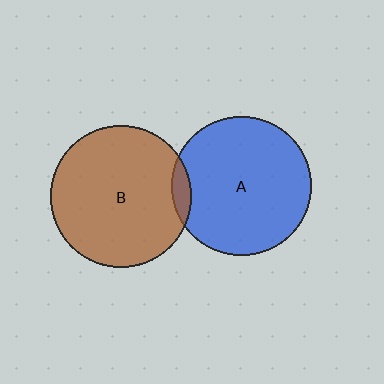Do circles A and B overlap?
Yes.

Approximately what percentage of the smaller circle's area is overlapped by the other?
Approximately 5%.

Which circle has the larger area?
Circle B (brown).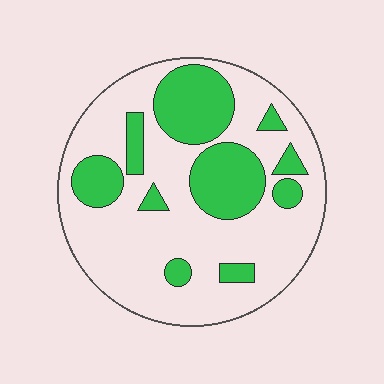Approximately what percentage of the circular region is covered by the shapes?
Approximately 30%.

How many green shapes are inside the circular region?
10.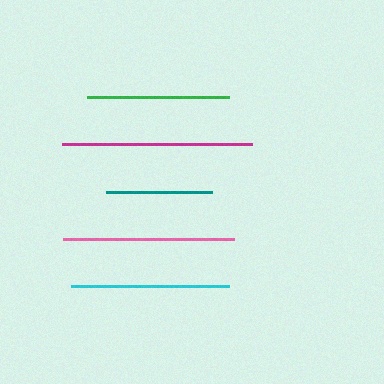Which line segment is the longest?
The magenta line is the longest at approximately 191 pixels.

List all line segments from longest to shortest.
From longest to shortest: magenta, pink, cyan, green, teal.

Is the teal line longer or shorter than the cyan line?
The cyan line is longer than the teal line.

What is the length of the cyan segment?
The cyan segment is approximately 158 pixels long.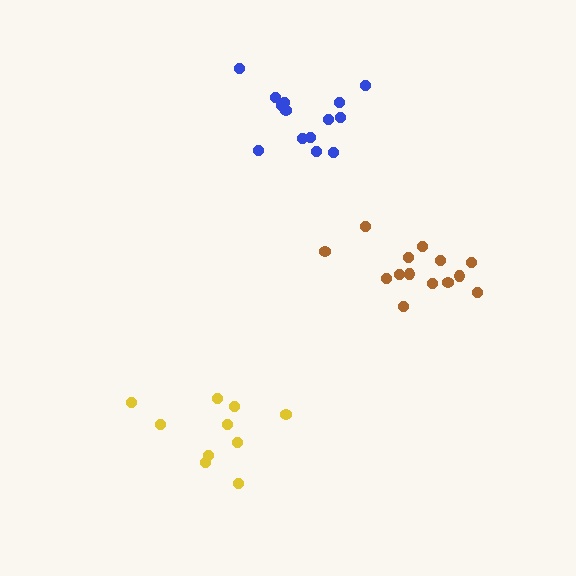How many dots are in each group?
Group 1: 10 dots, Group 2: 14 dots, Group 3: 14 dots (38 total).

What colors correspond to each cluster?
The clusters are colored: yellow, brown, blue.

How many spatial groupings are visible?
There are 3 spatial groupings.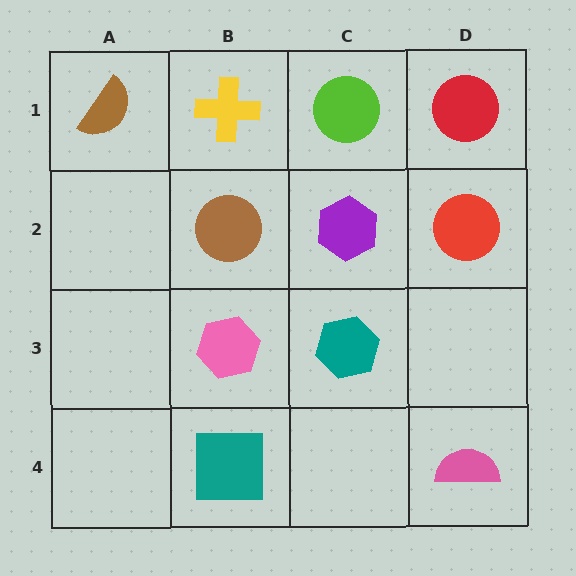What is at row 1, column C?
A lime circle.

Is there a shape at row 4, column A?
No, that cell is empty.